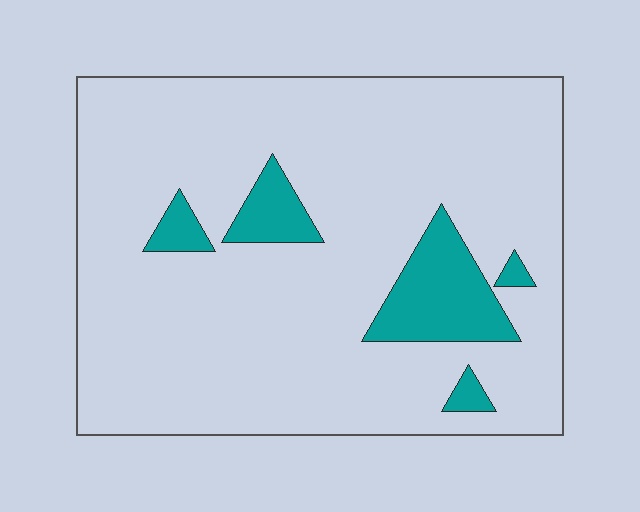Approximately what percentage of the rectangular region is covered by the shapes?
Approximately 10%.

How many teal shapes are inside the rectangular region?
5.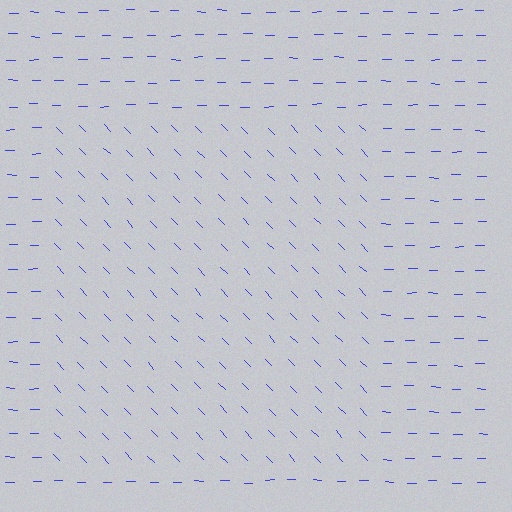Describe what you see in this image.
The image is filled with small blue line segments. A rectangle region in the image has lines oriented differently from the surrounding lines, creating a visible texture boundary.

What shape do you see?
I see a rectangle.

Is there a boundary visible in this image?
Yes, there is a texture boundary formed by a change in line orientation.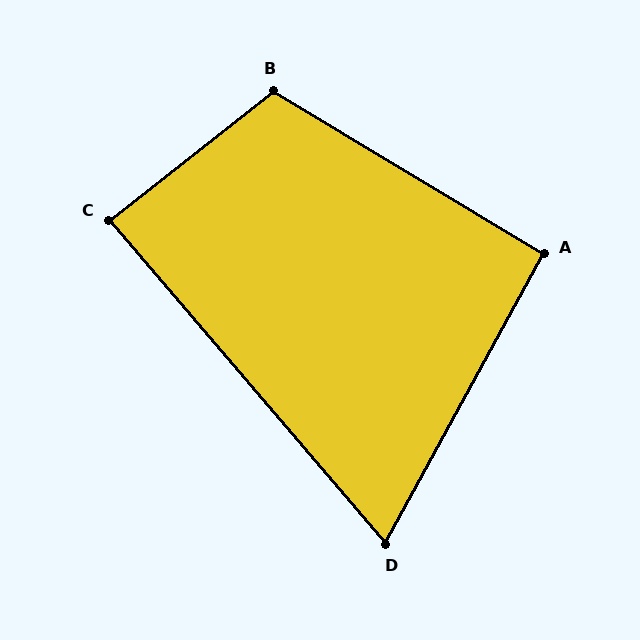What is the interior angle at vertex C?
Approximately 88 degrees (approximately right).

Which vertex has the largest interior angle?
B, at approximately 111 degrees.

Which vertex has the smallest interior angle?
D, at approximately 69 degrees.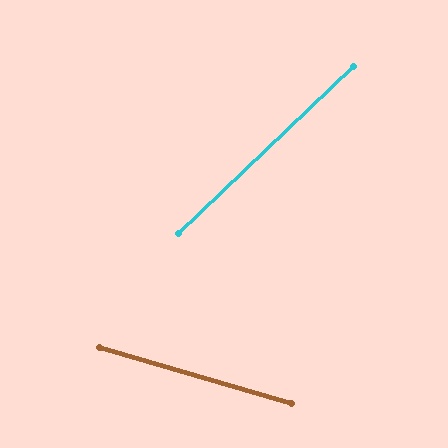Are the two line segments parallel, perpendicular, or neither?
Neither parallel nor perpendicular — they differ by about 60°.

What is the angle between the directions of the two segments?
Approximately 60 degrees.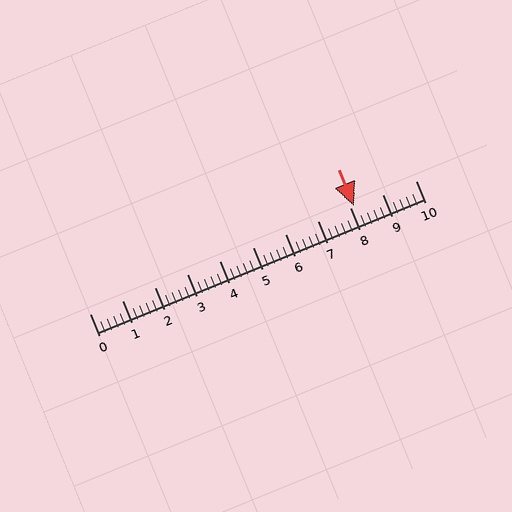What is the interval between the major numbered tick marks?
The major tick marks are spaced 1 units apart.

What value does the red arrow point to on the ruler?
The red arrow points to approximately 8.1.